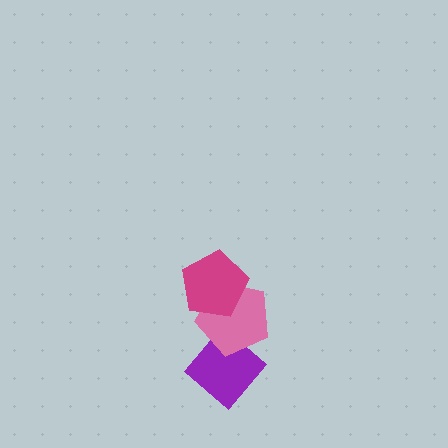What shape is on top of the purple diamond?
The pink pentagon is on top of the purple diamond.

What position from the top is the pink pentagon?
The pink pentagon is 2nd from the top.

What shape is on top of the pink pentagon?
The magenta pentagon is on top of the pink pentagon.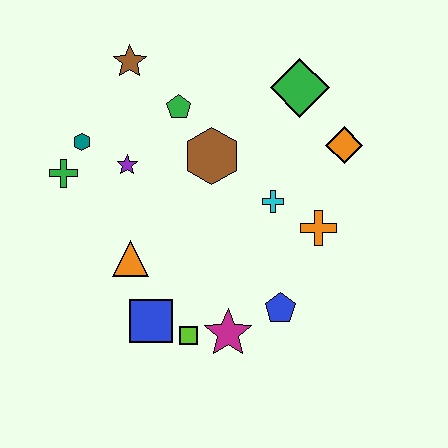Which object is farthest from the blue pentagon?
The brown star is farthest from the blue pentagon.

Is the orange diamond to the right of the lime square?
Yes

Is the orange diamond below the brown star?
Yes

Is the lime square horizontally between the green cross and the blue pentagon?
Yes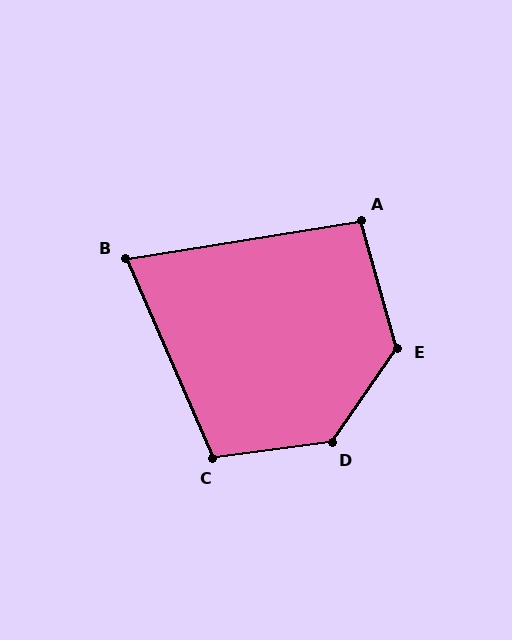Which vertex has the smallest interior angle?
B, at approximately 75 degrees.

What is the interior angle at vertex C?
Approximately 106 degrees (obtuse).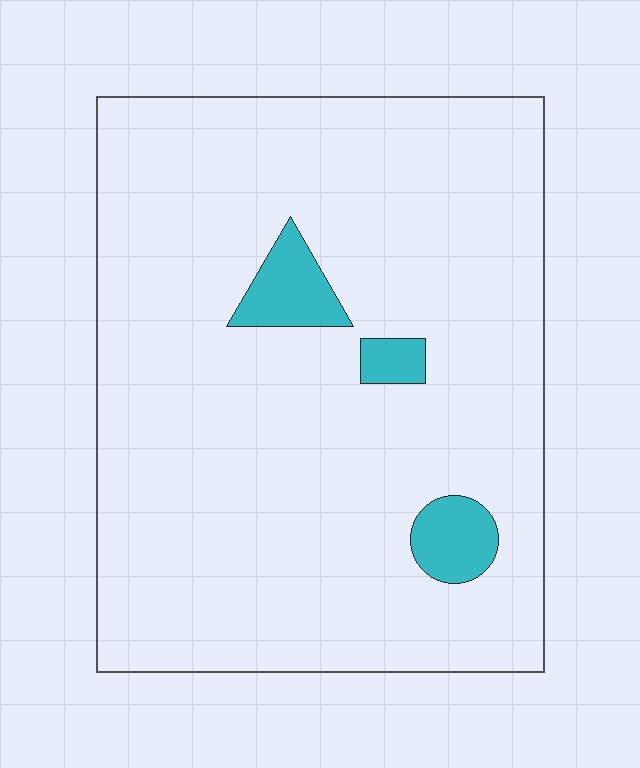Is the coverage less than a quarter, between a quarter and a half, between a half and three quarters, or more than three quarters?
Less than a quarter.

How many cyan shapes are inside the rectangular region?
3.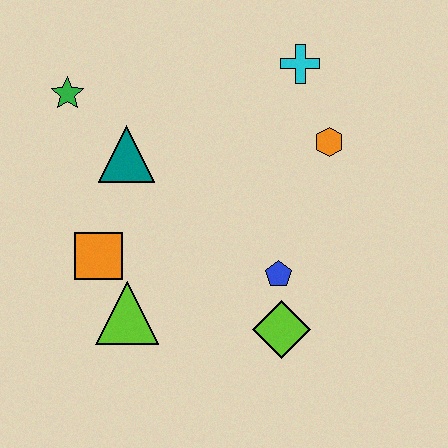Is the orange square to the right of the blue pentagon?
No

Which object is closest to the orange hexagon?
The cyan cross is closest to the orange hexagon.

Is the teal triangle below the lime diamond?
No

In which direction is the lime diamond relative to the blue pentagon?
The lime diamond is below the blue pentagon.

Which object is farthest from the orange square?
The cyan cross is farthest from the orange square.